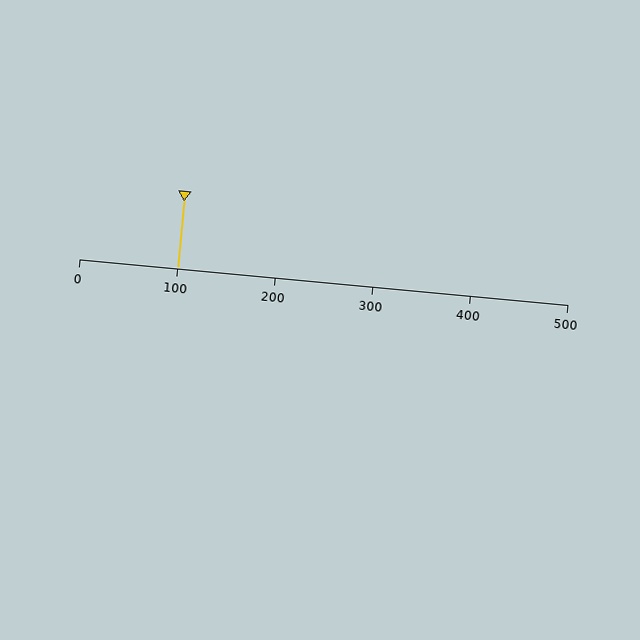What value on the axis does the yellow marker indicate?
The marker indicates approximately 100.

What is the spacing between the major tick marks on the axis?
The major ticks are spaced 100 apart.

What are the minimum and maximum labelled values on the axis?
The axis runs from 0 to 500.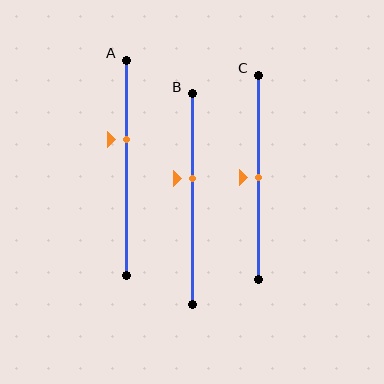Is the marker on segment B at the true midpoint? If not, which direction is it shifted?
No, the marker on segment B is shifted upward by about 10% of the segment length.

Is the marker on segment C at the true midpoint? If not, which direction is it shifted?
Yes, the marker on segment C is at the true midpoint.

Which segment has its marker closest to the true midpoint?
Segment C has its marker closest to the true midpoint.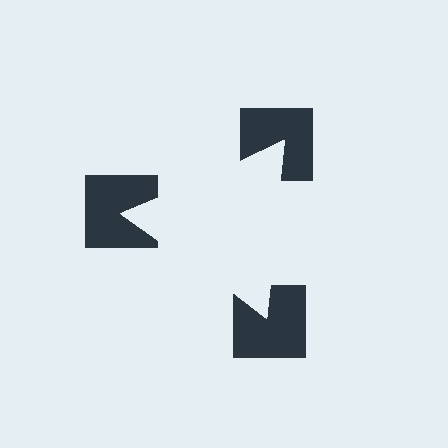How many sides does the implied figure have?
3 sides.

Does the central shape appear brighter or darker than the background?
It typically appears slightly brighter than the background, even though no actual brightness change is drawn.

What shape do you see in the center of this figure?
An illusory triangle — its edges are inferred from the aligned wedge cuts in the notched squares, not physically drawn.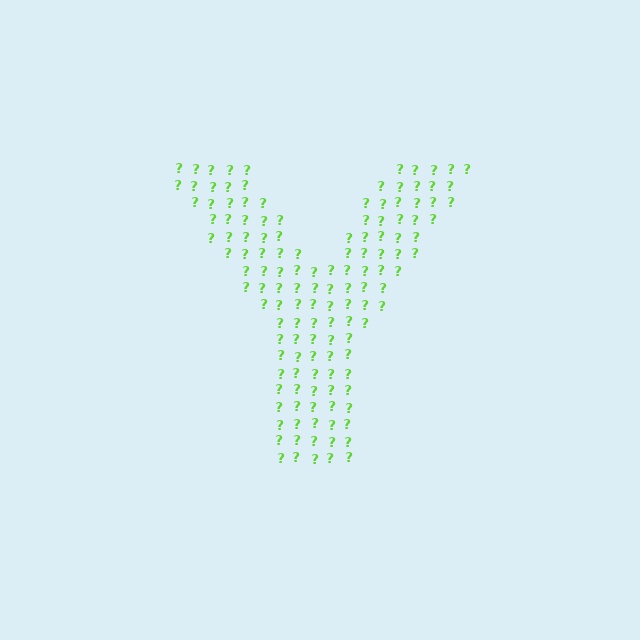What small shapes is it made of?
It is made of small question marks.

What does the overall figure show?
The overall figure shows the letter Y.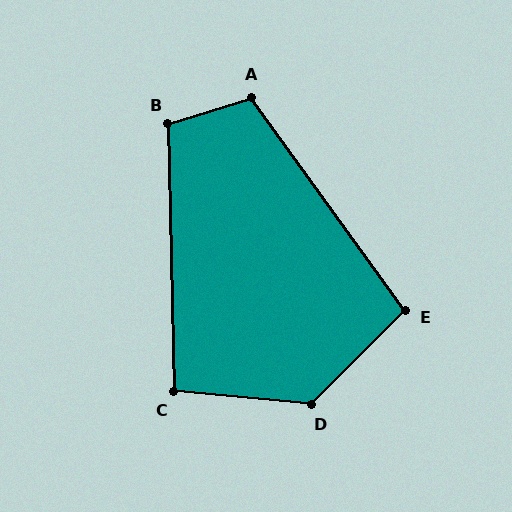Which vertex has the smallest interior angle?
C, at approximately 97 degrees.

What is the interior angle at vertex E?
Approximately 100 degrees (obtuse).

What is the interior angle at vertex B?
Approximately 106 degrees (obtuse).